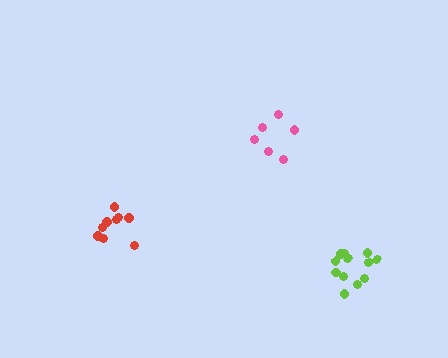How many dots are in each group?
Group 1: 9 dots, Group 2: 6 dots, Group 3: 12 dots (27 total).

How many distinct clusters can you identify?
There are 3 distinct clusters.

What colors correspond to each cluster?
The clusters are colored: red, pink, lime.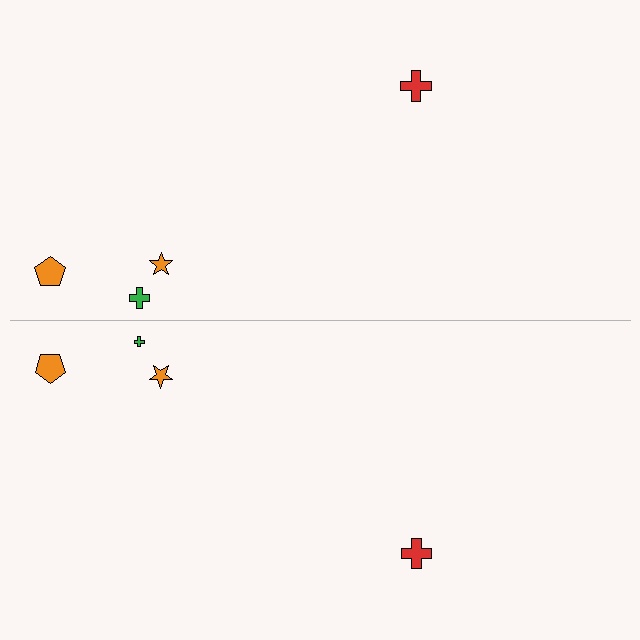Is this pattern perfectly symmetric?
No, the pattern is not perfectly symmetric. The green cross on the bottom side has a different size than its mirror counterpart.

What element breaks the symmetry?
The green cross on the bottom side has a different size than its mirror counterpart.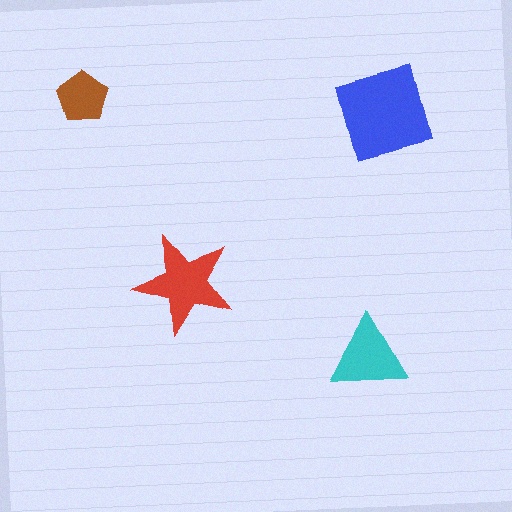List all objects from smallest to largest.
The brown pentagon, the cyan triangle, the red star, the blue square.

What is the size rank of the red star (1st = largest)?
2nd.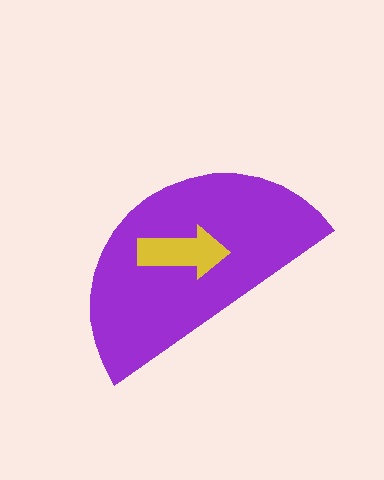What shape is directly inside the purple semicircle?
The yellow arrow.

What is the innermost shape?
The yellow arrow.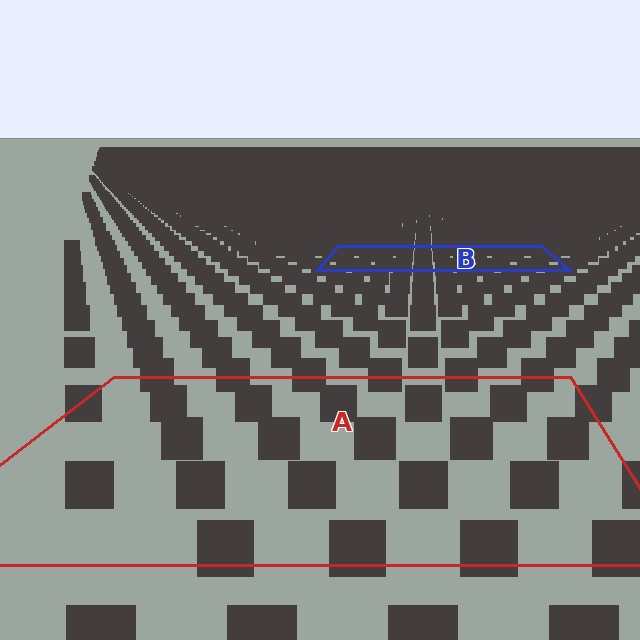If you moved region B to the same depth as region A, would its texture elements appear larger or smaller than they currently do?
They would appear larger. At a closer depth, the same texture elements are projected at a bigger on-screen size.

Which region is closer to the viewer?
Region A is closer. The texture elements there are larger and more spread out.